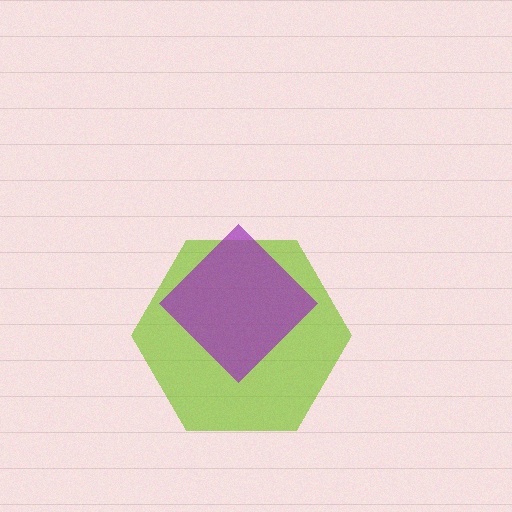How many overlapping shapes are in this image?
There are 2 overlapping shapes in the image.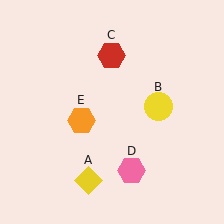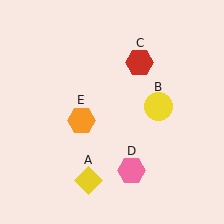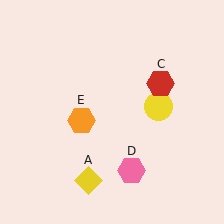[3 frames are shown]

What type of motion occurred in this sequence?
The red hexagon (object C) rotated clockwise around the center of the scene.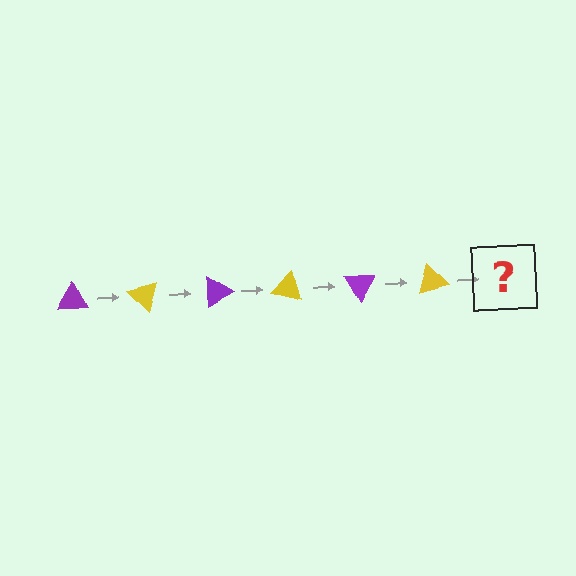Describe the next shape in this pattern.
It should be a purple triangle, rotated 270 degrees from the start.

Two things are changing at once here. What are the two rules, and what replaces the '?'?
The two rules are that it rotates 45 degrees each step and the color cycles through purple and yellow. The '?' should be a purple triangle, rotated 270 degrees from the start.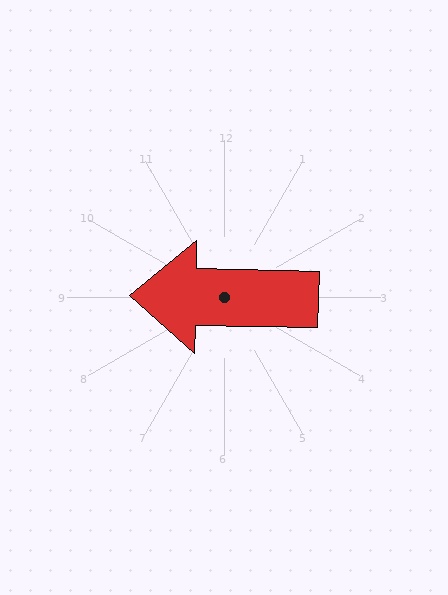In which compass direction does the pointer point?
West.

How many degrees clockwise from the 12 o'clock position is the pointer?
Approximately 271 degrees.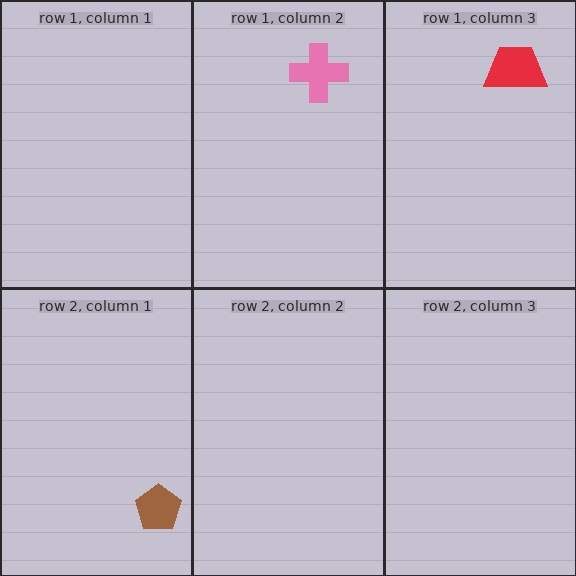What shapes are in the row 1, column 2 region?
The pink cross.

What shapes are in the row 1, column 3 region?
The red trapezoid.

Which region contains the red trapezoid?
The row 1, column 3 region.